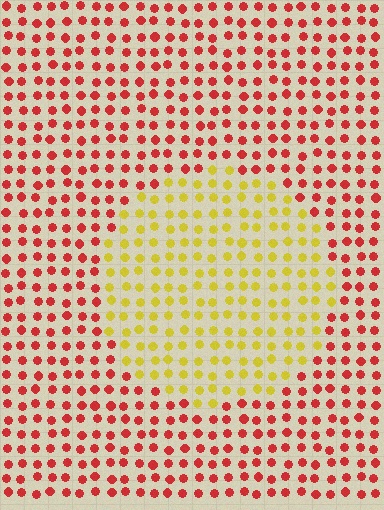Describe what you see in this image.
The image is filled with small red elements in a uniform arrangement. A circle-shaped region is visible where the elements are tinted to a slightly different hue, forming a subtle color boundary.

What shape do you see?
I see a circle.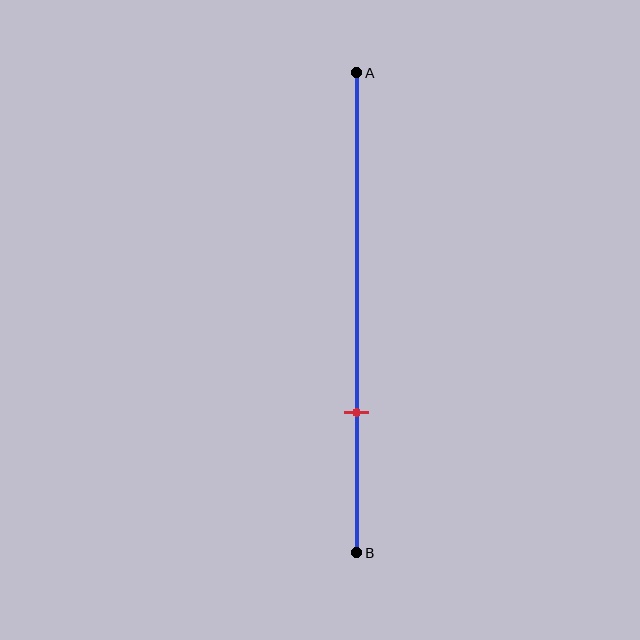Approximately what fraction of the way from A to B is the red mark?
The red mark is approximately 70% of the way from A to B.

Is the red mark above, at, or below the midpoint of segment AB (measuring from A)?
The red mark is below the midpoint of segment AB.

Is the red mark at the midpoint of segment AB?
No, the mark is at about 70% from A, not at the 50% midpoint.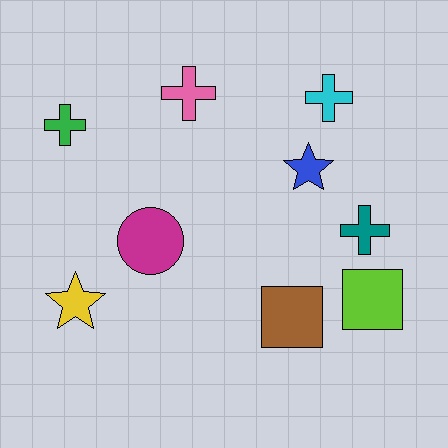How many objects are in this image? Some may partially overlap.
There are 9 objects.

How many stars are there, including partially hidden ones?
There are 2 stars.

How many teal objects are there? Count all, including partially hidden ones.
There is 1 teal object.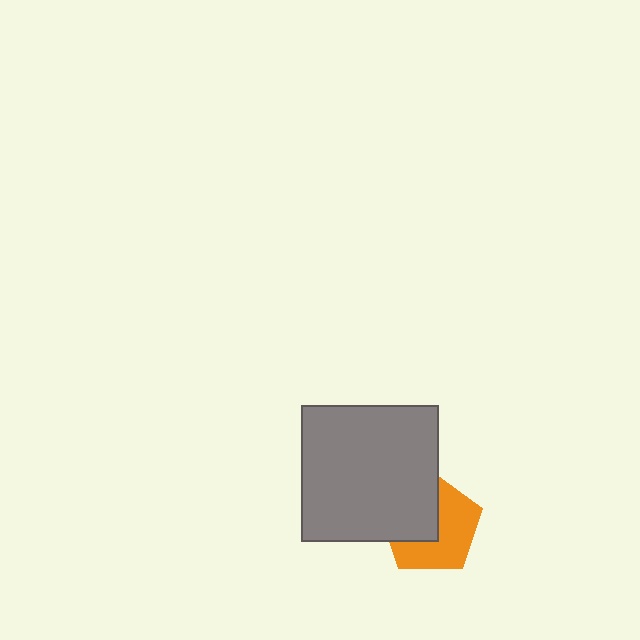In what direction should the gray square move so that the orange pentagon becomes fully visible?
The gray square should move toward the upper-left. That is the shortest direction to clear the overlap and leave the orange pentagon fully visible.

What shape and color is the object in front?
The object in front is a gray square.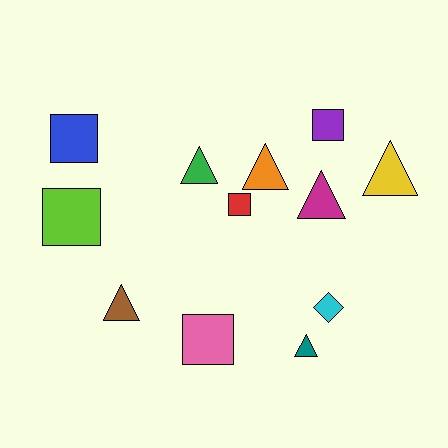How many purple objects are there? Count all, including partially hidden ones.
There is 1 purple object.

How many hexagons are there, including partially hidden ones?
There are no hexagons.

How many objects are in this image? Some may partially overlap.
There are 12 objects.